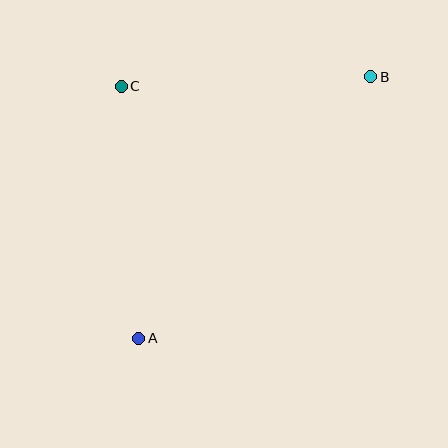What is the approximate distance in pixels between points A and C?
The distance between A and C is approximately 253 pixels.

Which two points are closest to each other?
Points B and C are closest to each other.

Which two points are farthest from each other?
Points A and B are farthest from each other.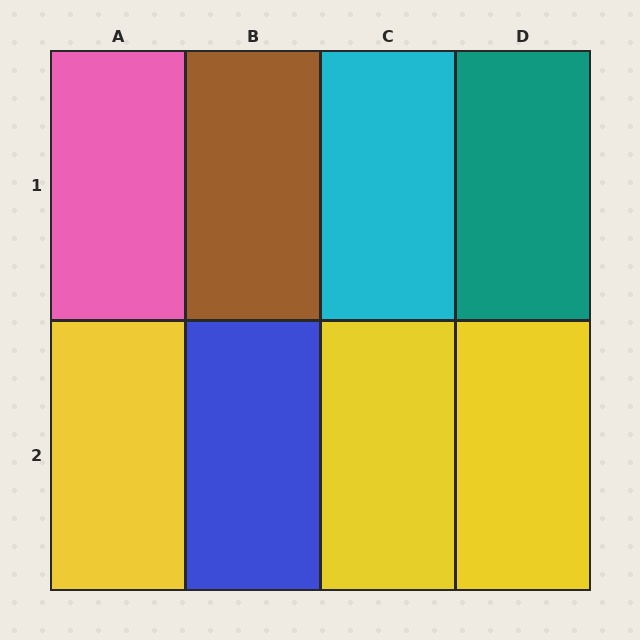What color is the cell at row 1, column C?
Cyan.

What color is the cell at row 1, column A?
Pink.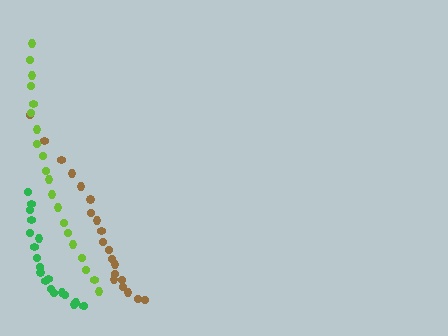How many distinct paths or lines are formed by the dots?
There are 3 distinct paths.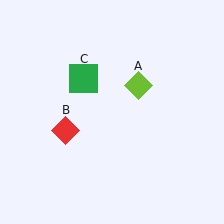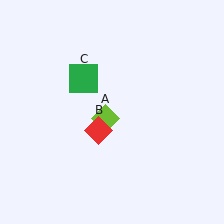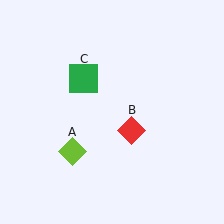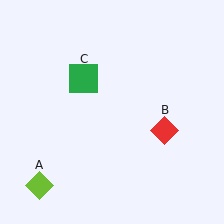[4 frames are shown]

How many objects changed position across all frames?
2 objects changed position: lime diamond (object A), red diamond (object B).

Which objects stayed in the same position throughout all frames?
Green square (object C) remained stationary.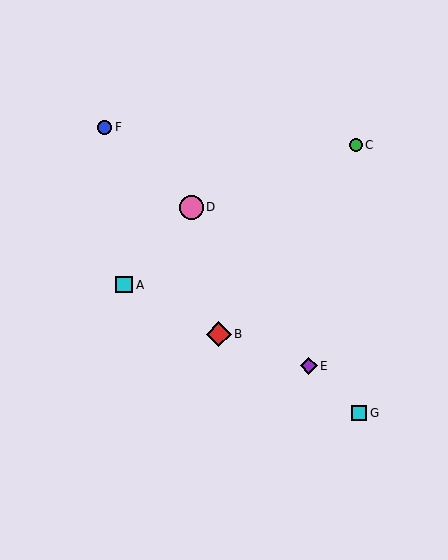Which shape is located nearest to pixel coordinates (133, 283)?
The cyan square (labeled A) at (124, 285) is nearest to that location.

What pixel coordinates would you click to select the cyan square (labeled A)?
Click at (124, 285) to select the cyan square A.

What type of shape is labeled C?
Shape C is a green circle.